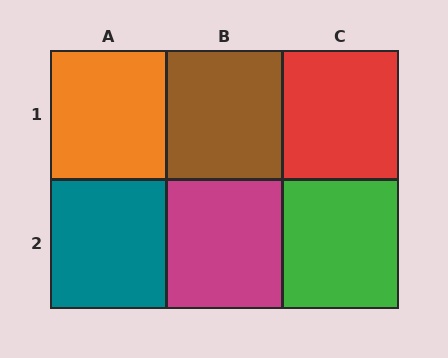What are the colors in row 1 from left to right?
Orange, brown, red.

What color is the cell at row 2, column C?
Green.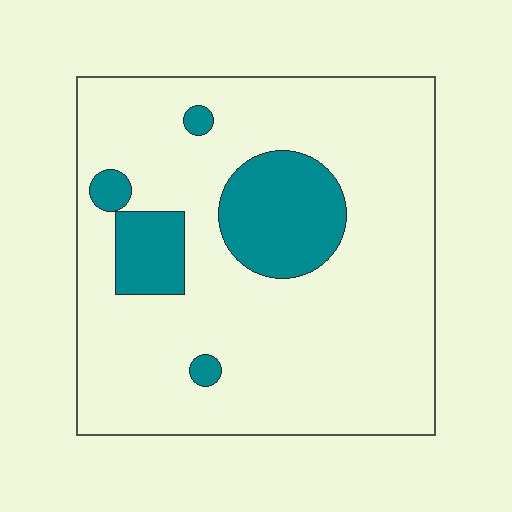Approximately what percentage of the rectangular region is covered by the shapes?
Approximately 15%.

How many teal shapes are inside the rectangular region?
5.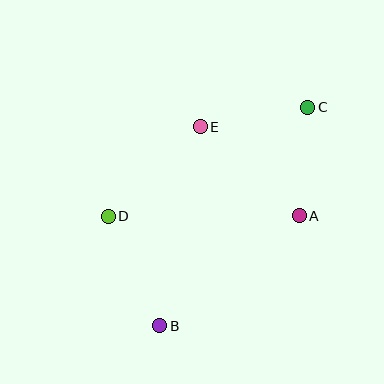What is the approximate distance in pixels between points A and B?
The distance between A and B is approximately 178 pixels.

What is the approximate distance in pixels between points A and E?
The distance between A and E is approximately 134 pixels.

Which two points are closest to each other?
Points A and C are closest to each other.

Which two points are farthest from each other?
Points B and C are farthest from each other.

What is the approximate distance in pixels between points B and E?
The distance between B and E is approximately 203 pixels.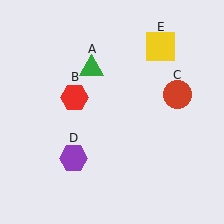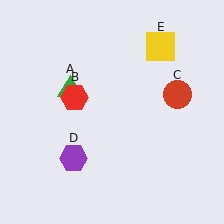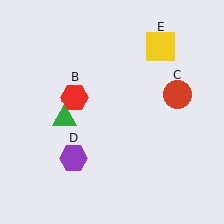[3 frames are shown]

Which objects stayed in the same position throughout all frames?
Red hexagon (object B) and red circle (object C) and purple hexagon (object D) and yellow square (object E) remained stationary.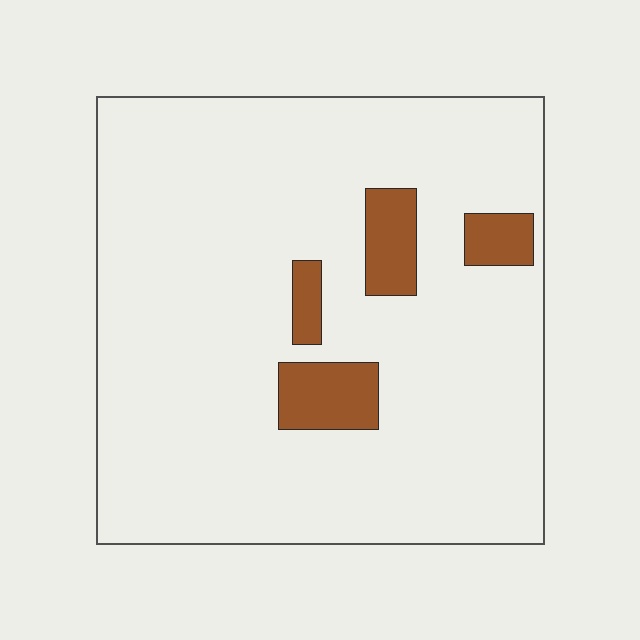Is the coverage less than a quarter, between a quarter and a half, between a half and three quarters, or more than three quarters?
Less than a quarter.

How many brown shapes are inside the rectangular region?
4.